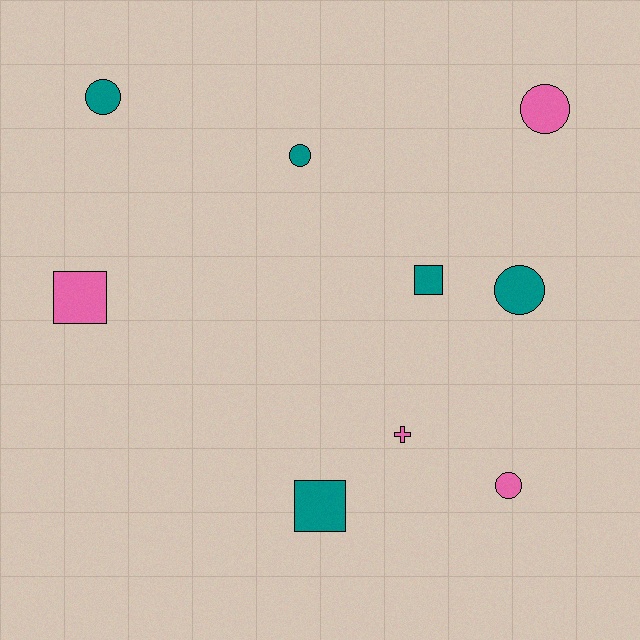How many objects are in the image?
There are 9 objects.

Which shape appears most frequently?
Circle, with 5 objects.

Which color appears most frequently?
Teal, with 5 objects.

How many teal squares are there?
There are 2 teal squares.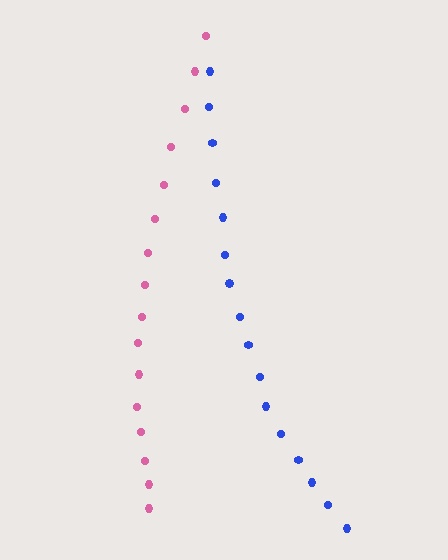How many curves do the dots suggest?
There are 2 distinct paths.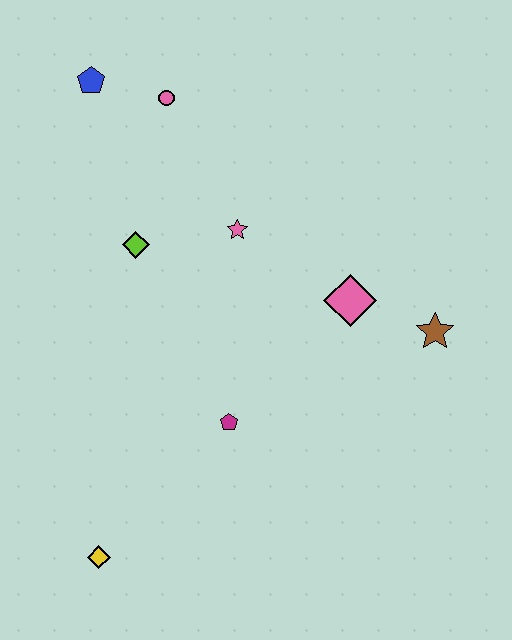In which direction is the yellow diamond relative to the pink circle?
The yellow diamond is below the pink circle.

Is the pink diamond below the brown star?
No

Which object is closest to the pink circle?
The blue pentagon is closest to the pink circle.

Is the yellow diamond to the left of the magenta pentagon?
Yes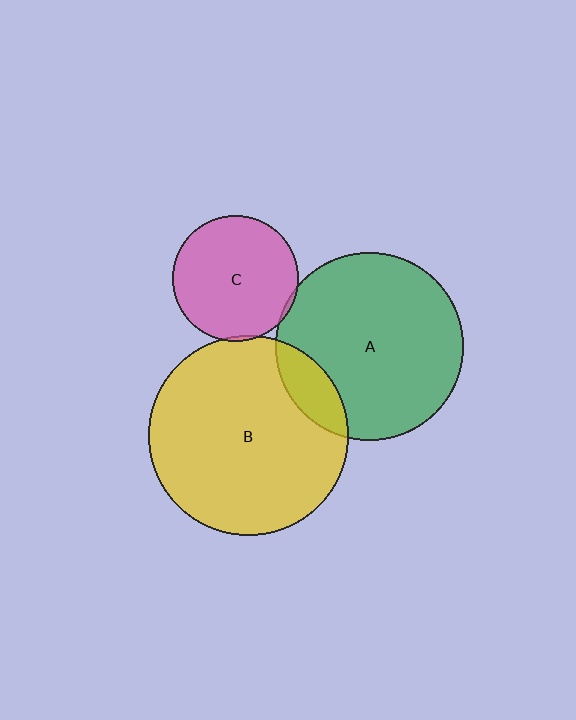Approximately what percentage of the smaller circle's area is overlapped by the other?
Approximately 5%.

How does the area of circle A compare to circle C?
Approximately 2.2 times.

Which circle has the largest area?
Circle B (yellow).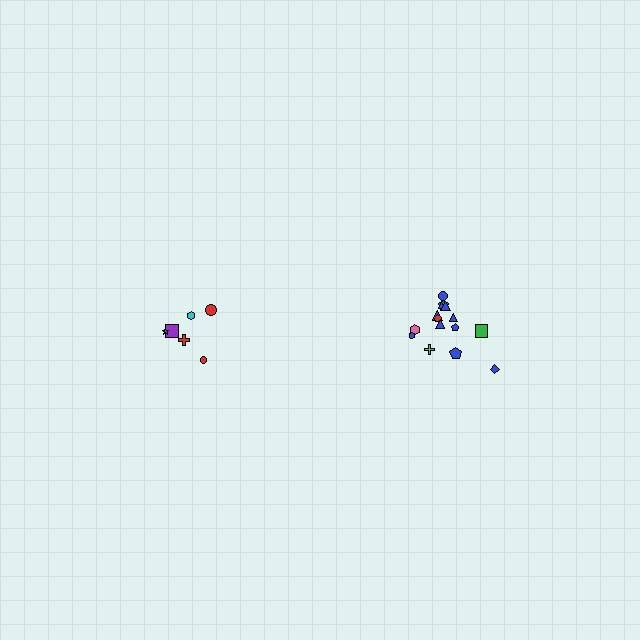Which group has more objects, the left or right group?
The right group.